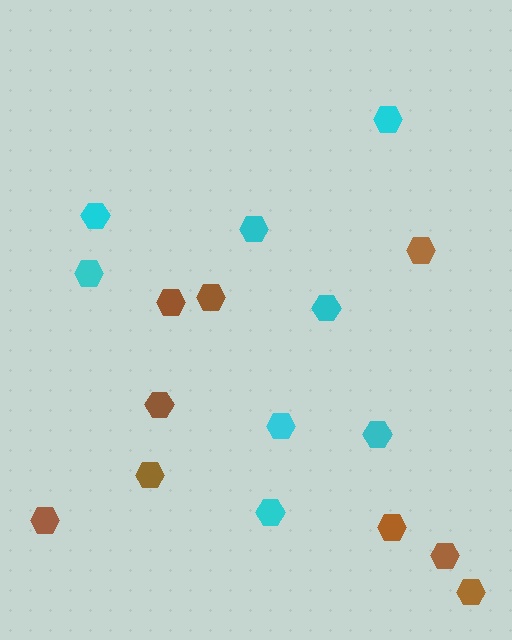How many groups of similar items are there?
There are 2 groups: one group of brown hexagons (9) and one group of cyan hexagons (8).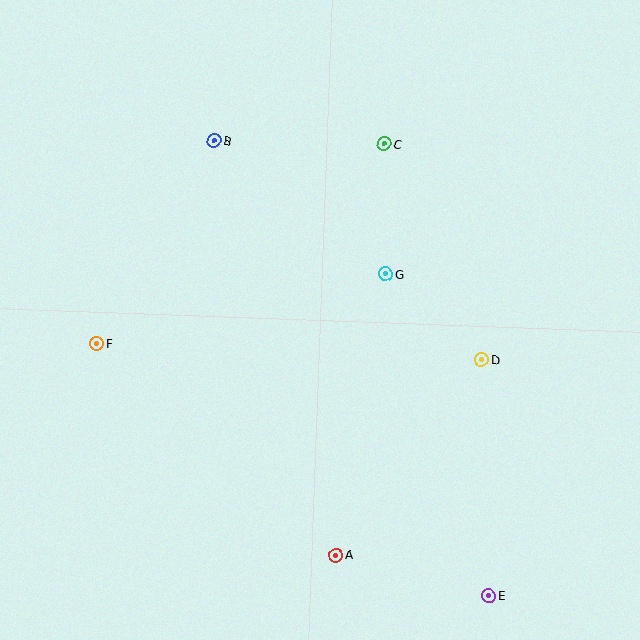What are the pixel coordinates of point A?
Point A is at (336, 555).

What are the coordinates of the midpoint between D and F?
The midpoint between D and F is at (289, 352).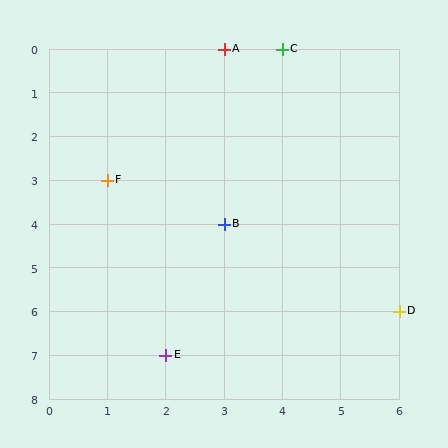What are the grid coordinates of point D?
Point D is at grid coordinates (6, 6).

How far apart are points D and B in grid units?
Points D and B are 3 columns and 2 rows apart (about 3.6 grid units diagonally).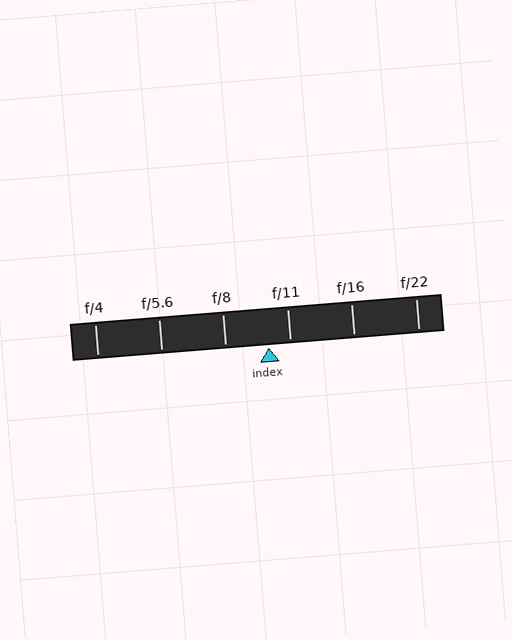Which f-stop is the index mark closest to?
The index mark is closest to f/11.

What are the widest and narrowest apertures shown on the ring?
The widest aperture shown is f/4 and the narrowest is f/22.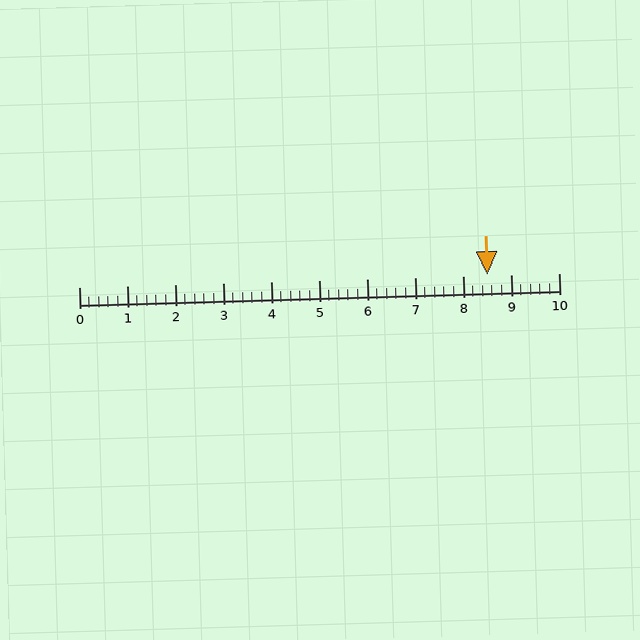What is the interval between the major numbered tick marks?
The major tick marks are spaced 1 units apart.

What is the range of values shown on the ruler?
The ruler shows values from 0 to 10.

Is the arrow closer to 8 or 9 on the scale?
The arrow is closer to 9.